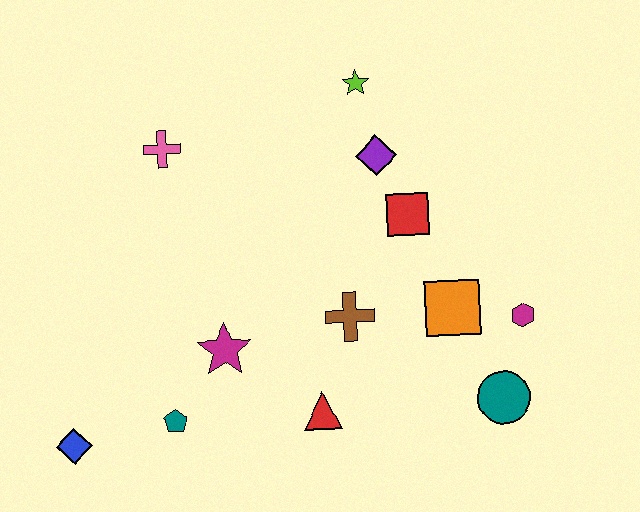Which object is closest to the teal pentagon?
The magenta star is closest to the teal pentagon.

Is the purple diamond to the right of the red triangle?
Yes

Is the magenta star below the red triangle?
No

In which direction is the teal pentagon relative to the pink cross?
The teal pentagon is below the pink cross.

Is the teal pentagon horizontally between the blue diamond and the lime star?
Yes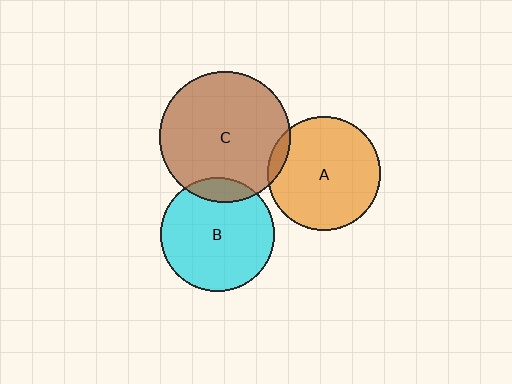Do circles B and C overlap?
Yes.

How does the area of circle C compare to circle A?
Approximately 1.3 times.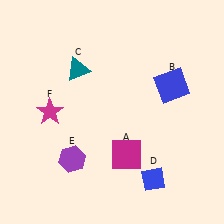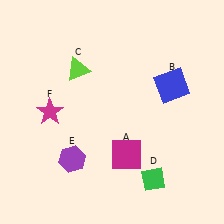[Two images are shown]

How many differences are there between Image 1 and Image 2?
There are 2 differences between the two images.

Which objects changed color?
C changed from teal to lime. D changed from blue to green.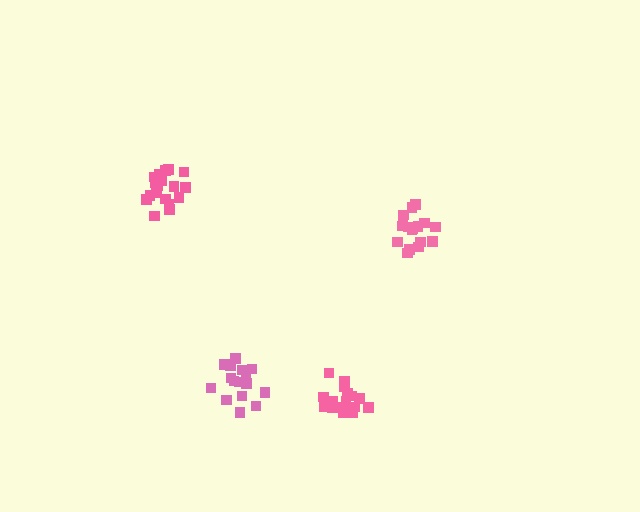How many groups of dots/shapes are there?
There are 4 groups.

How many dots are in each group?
Group 1: 18 dots, Group 2: 20 dots, Group 3: 17 dots, Group 4: 16 dots (71 total).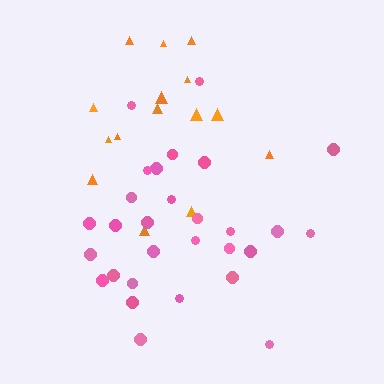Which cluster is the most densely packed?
Pink.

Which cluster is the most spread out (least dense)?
Orange.